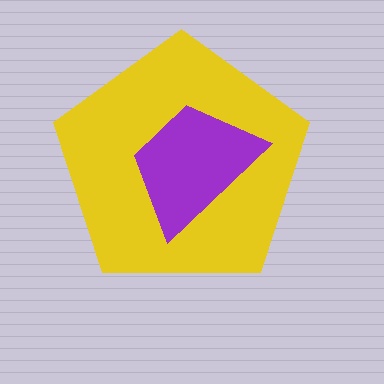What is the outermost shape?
The yellow pentagon.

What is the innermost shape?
The purple trapezoid.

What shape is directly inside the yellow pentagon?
The purple trapezoid.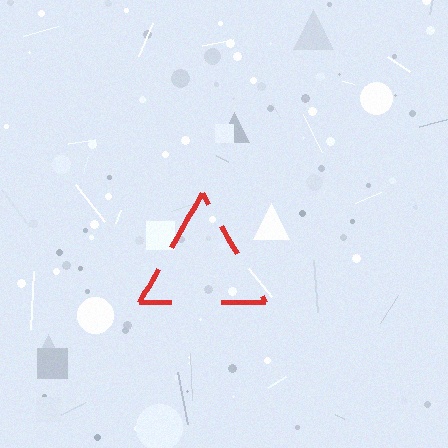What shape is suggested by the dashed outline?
The dashed outline suggests a triangle.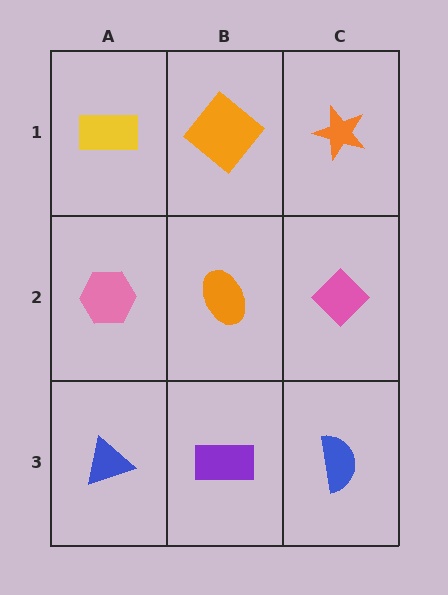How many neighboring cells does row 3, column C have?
2.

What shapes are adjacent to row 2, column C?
An orange star (row 1, column C), a blue semicircle (row 3, column C), an orange ellipse (row 2, column B).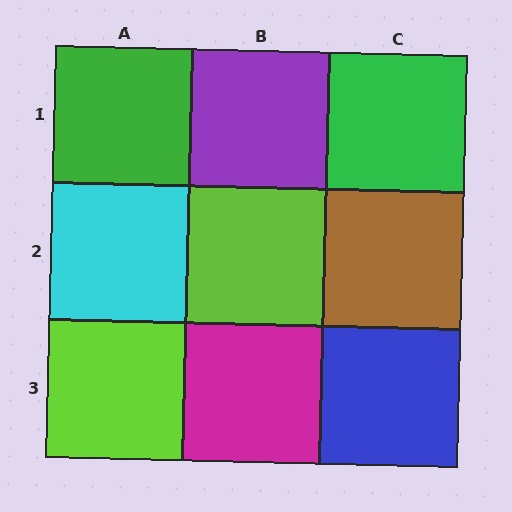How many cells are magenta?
1 cell is magenta.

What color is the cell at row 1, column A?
Green.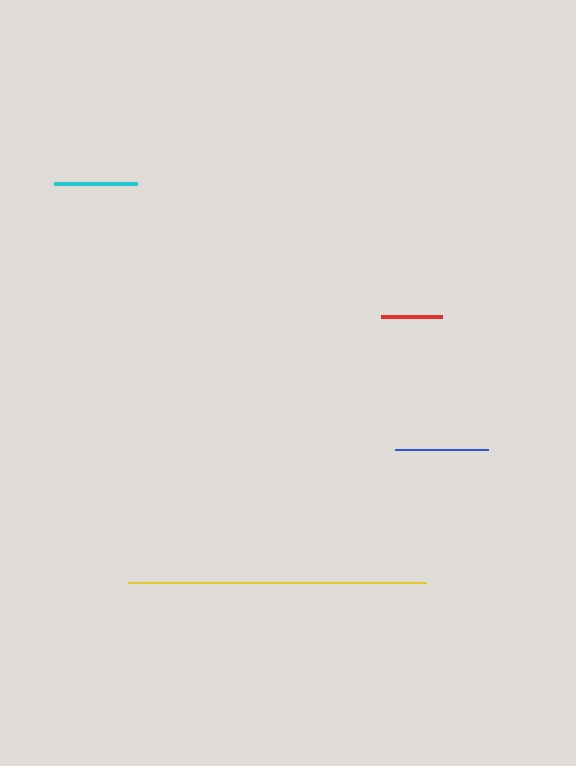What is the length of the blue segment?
The blue segment is approximately 93 pixels long.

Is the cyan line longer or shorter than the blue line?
The blue line is longer than the cyan line.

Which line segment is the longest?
The yellow line is the longest at approximately 298 pixels.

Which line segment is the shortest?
The red line is the shortest at approximately 62 pixels.